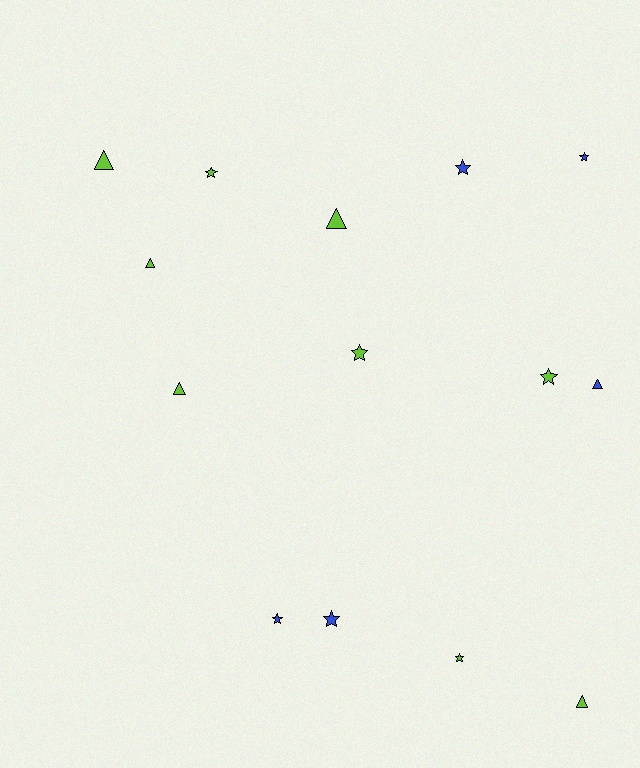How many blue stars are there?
There are 4 blue stars.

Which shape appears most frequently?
Star, with 8 objects.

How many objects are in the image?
There are 14 objects.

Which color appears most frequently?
Lime, with 9 objects.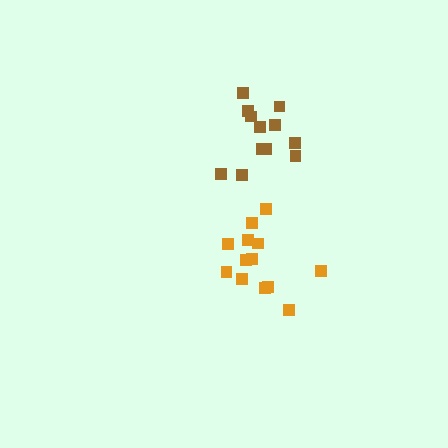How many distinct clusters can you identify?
There are 2 distinct clusters.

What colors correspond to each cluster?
The clusters are colored: orange, brown.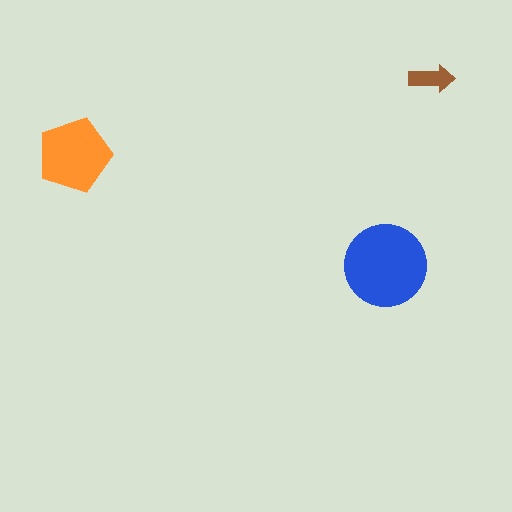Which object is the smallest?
The brown arrow.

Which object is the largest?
The blue circle.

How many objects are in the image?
There are 3 objects in the image.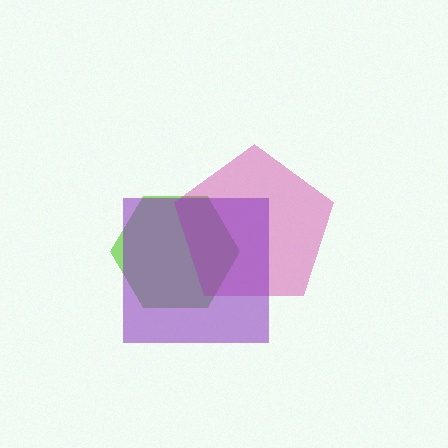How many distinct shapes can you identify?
There are 3 distinct shapes: a lime hexagon, a magenta pentagon, a purple square.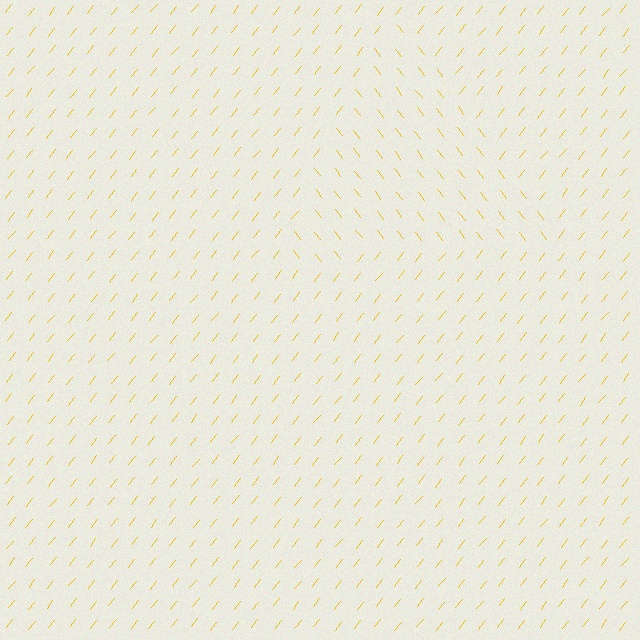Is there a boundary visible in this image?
Yes, there is a texture boundary formed by a change in line orientation.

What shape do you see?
I see a triangle.